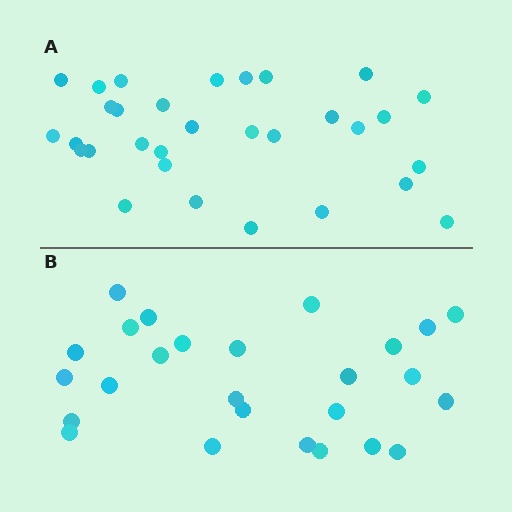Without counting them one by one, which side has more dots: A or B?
Region A (the top region) has more dots.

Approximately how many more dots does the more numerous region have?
Region A has about 5 more dots than region B.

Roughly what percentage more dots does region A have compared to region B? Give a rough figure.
About 20% more.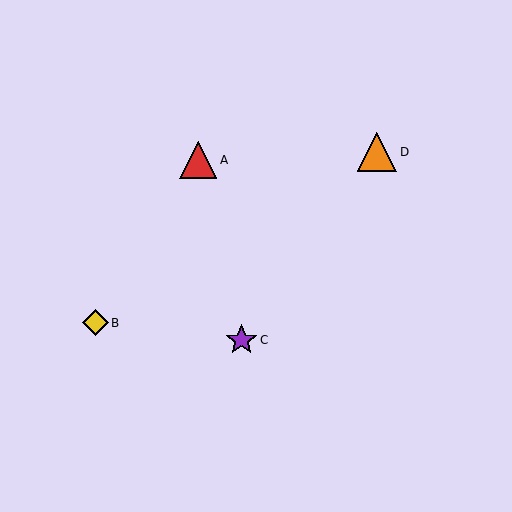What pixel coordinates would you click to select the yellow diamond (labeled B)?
Click at (95, 323) to select the yellow diamond B.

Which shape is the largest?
The orange triangle (labeled D) is the largest.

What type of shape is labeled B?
Shape B is a yellow diamond.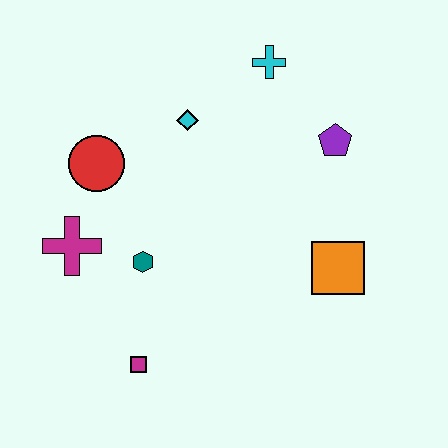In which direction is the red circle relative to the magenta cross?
The red circle is above the magenta cross.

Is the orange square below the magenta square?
No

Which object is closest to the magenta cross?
The teal hexagon is closest to the magenta cross.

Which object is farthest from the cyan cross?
The magenta square is farthest from the cyan cross.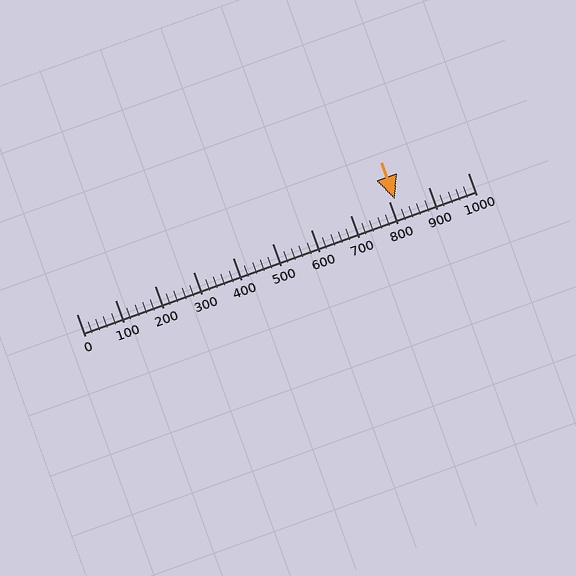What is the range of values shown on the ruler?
The ruler shows values from 0 to 1000.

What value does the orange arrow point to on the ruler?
The orange arrow points to approximately 813.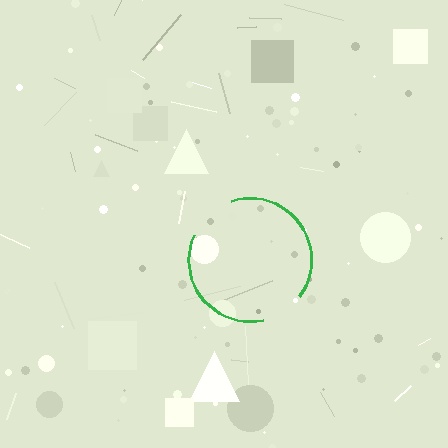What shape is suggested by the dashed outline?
The dashed outline suggests a circle.